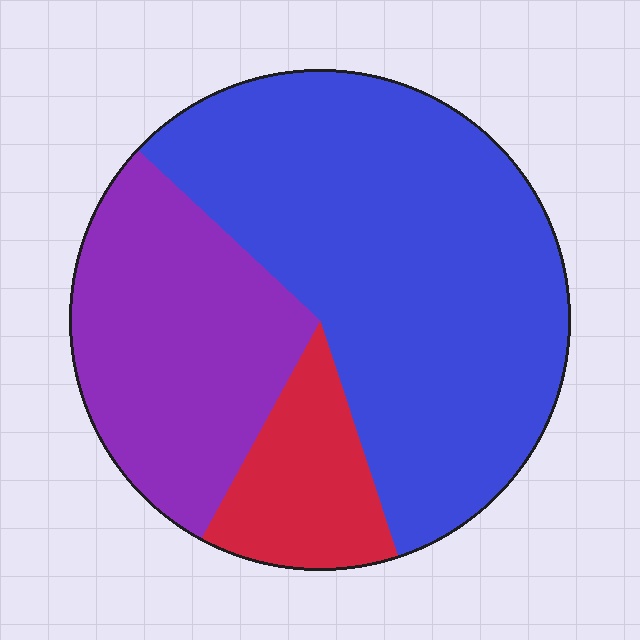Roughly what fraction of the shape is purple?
Purple covers 29% of the shape.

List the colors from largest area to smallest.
From largest to smallest: blue, purple, red.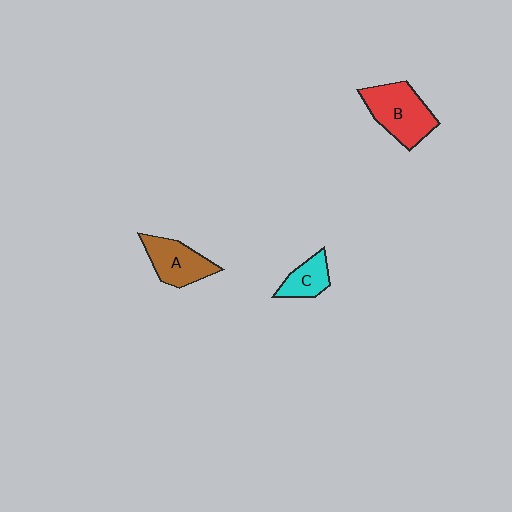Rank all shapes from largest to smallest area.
From largest to smallest: B (red), A (brown), C (cyan).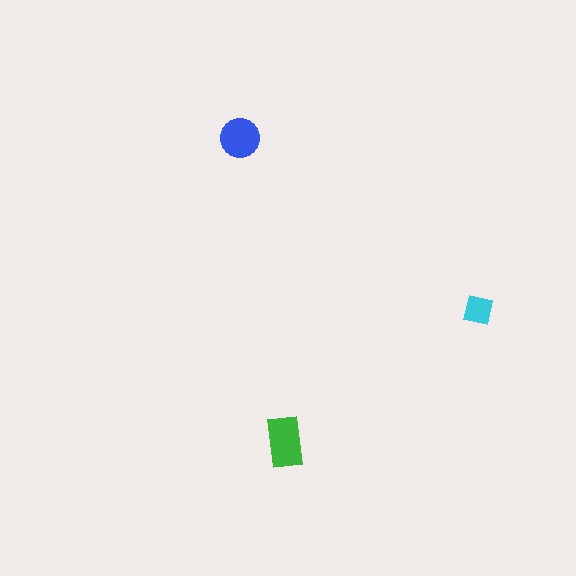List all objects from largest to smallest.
The green rectangle, the blue circle, the cyan square.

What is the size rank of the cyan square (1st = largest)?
3rd.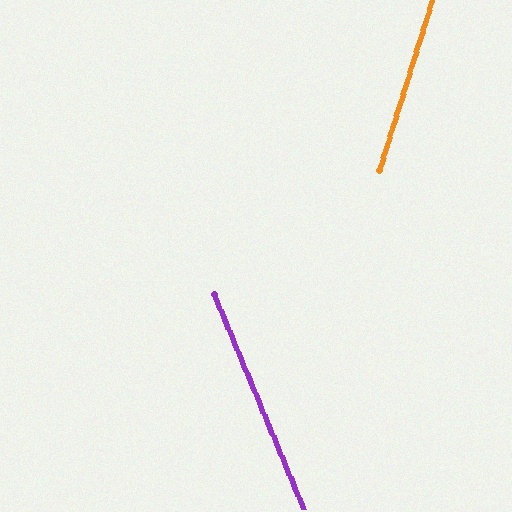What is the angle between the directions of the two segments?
Approximately 40 degrees.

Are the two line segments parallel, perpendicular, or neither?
Neither parallel nor perpendicular — they differ by about 40°.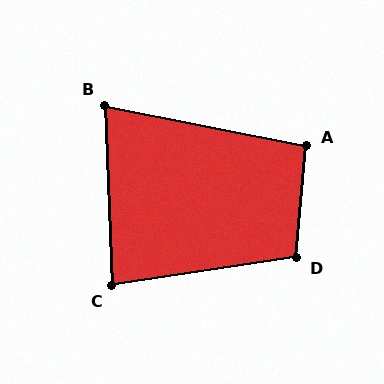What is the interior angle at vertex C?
Approximately 84 degrees (acute).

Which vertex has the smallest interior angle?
B, at approximately 76 degrees.